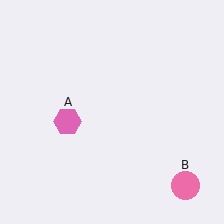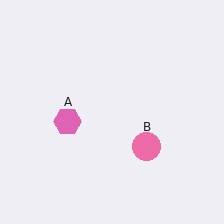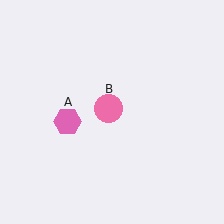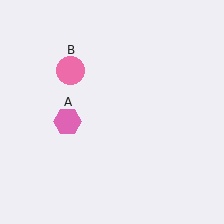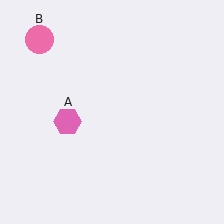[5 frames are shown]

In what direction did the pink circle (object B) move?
The pink circle (object B) moved up and to the left.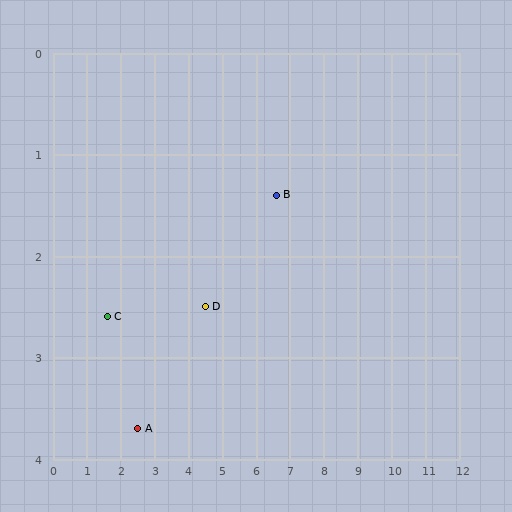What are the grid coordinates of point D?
Point D is at approximately (4.5, 2.5).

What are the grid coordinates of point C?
Point C is at approximately (1.6, 2.6).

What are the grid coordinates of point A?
Point A is at approximately (2.5, 3.7).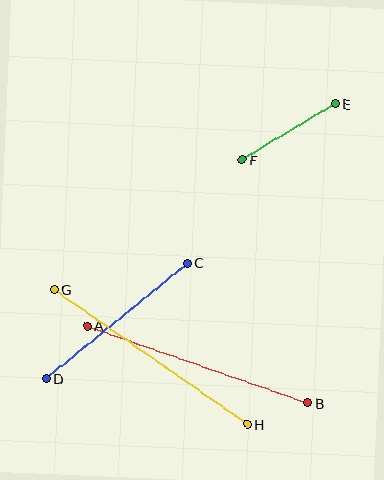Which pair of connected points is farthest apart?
Points G and H are farthest apart.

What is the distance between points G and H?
The distance is approximately 236 pixels.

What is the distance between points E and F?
The distance is approximately 109 pixels.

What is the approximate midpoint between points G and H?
The midpoint is at approximately (151, 357) pixels.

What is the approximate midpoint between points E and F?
The midpoint is at approximately (289, 132) pixels.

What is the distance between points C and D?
The distance is approximately 183 pixels.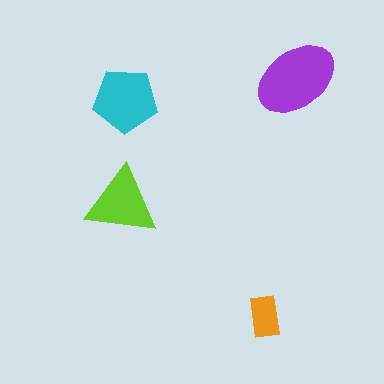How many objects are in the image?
There are 4 objects in the image.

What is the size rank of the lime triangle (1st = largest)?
3rd.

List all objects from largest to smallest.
The purple ellipse, the cyan pentagon, the lime triangle, the orange rectangle.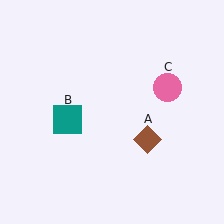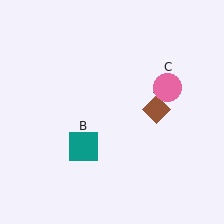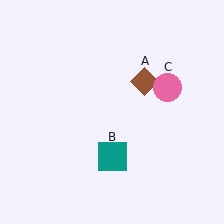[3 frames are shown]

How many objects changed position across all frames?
2 objects changed position: brown diamond (object A), teal square (object B).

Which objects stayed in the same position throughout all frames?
Pink circle (object C) remained stationary.